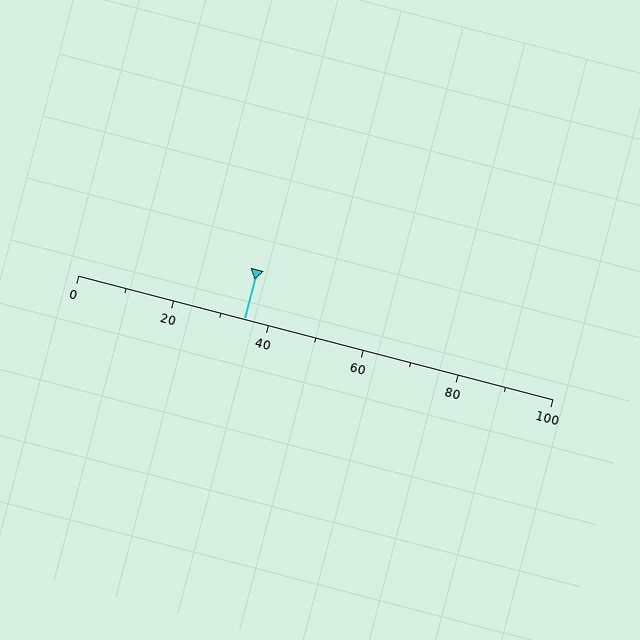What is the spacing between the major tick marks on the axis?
The major ticks are spaced 20 apart.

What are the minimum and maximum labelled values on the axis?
The axis runs from 0 to 100.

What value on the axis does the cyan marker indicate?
The marker indicates approximately 35.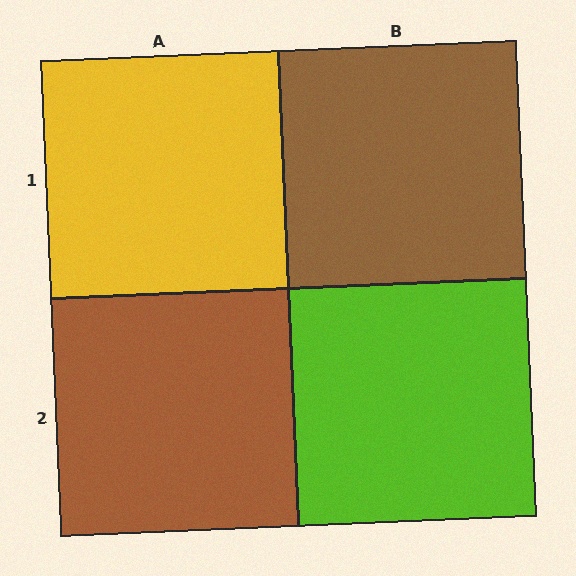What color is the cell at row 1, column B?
Brown.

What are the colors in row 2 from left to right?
Brown, lime.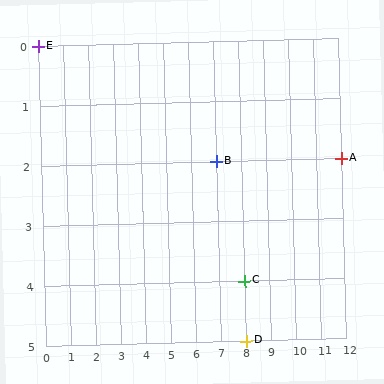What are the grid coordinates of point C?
Point C is at grid coordinates (8, 4).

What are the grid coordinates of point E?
Point E is at grid coordinates (0, 0).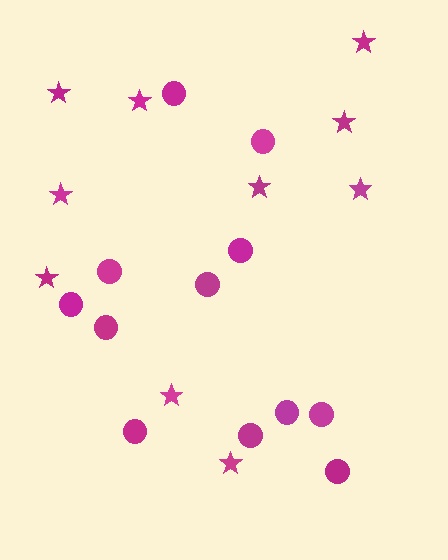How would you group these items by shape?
There are 2 groups: one group of stars (10) and one group of circles (12).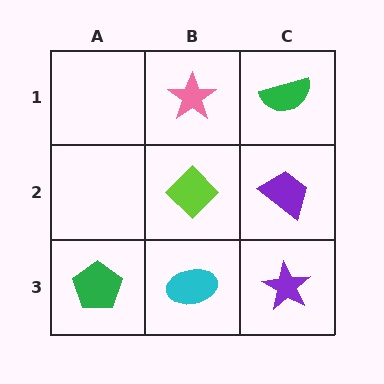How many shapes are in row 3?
3 shapes.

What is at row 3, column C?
A purple star.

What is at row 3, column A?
A green pentagon.